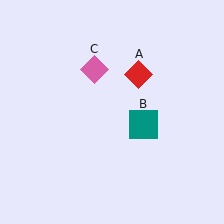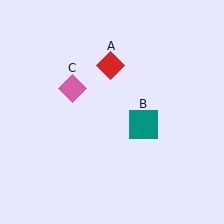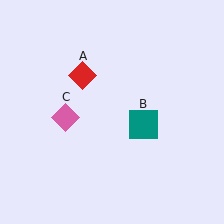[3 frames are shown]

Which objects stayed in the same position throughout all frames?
Teal square (object B) remained stationary.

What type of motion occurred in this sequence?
The red diamond (object A), pink diamond (object C) rotated counterclockwise around the center of the scene.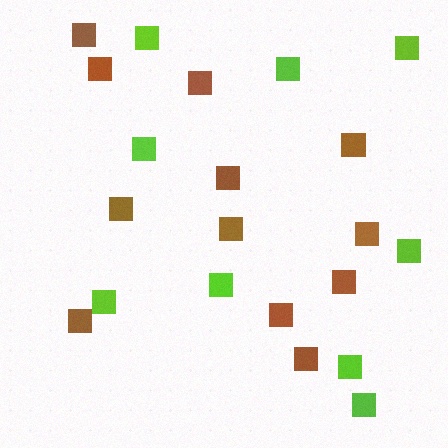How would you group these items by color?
There are 2 groups: one group of brown squares (12) and one group of lime squares (9).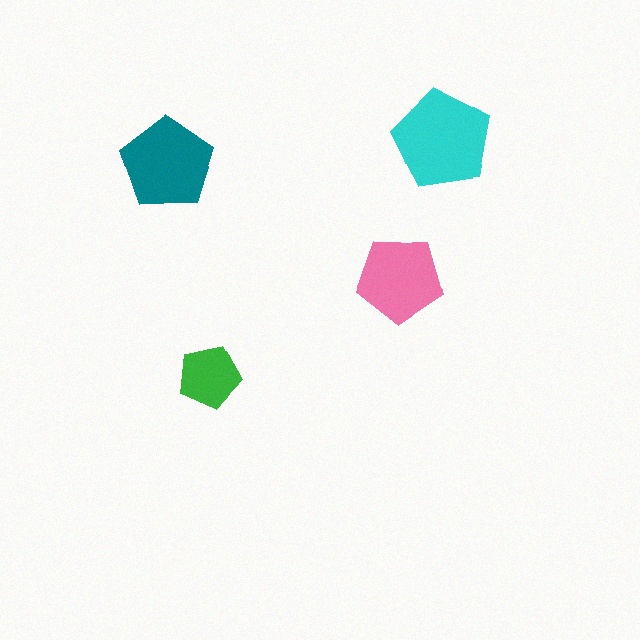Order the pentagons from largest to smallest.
the cyan one, the teal one, the pink one, the green one.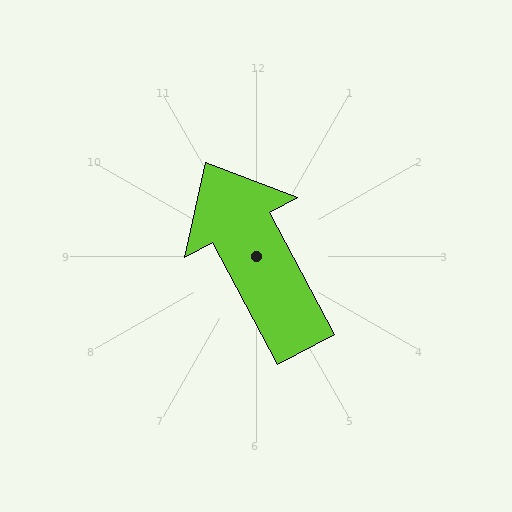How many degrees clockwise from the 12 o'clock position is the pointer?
Approximately 332 degrees.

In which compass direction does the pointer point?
Northwest.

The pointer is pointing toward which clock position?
Roughly 11 o'clock.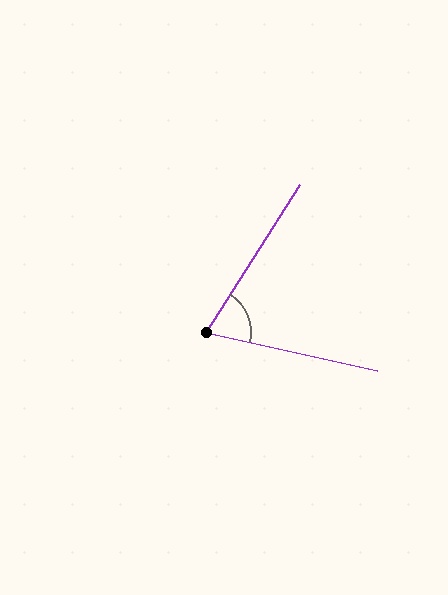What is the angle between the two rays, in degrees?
Approximately 70 degrees.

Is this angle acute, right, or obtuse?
It is acute.